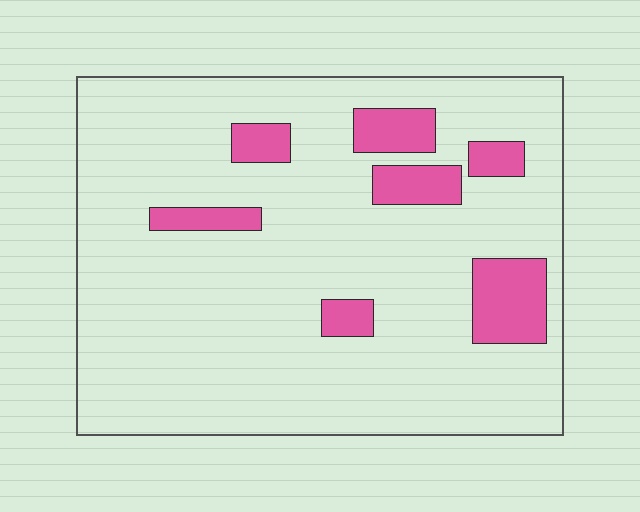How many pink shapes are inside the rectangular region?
7.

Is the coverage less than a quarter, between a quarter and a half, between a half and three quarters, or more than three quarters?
Less than a quarter.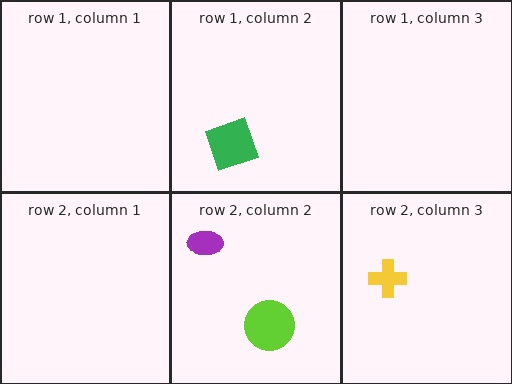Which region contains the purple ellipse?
The row 2, column 2 region.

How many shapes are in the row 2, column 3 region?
1.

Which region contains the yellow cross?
The row 2, column 3 region.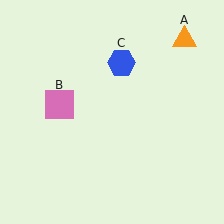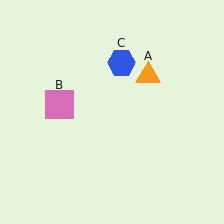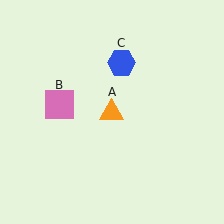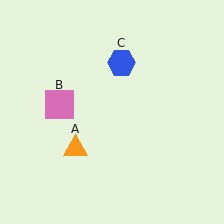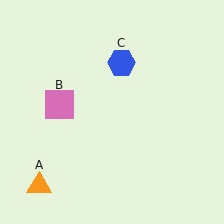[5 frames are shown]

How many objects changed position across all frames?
1 object changed position: orange triangle (object A).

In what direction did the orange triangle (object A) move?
The orange triangle (object A) moved down and to the left.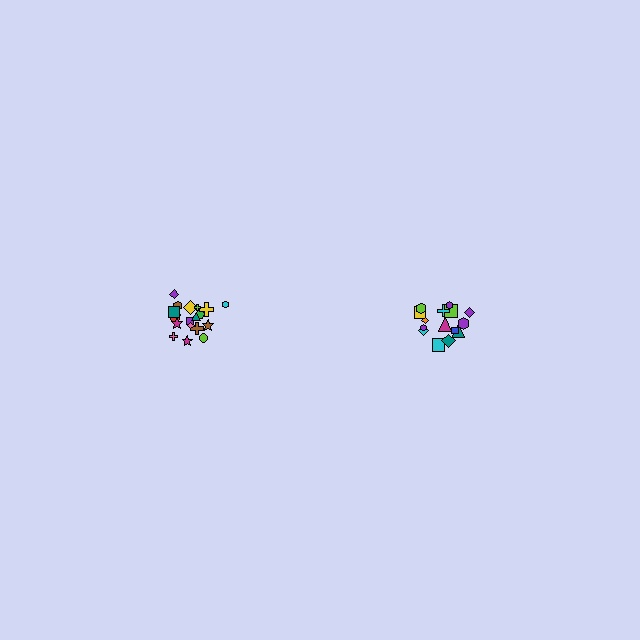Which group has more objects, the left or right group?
The left group.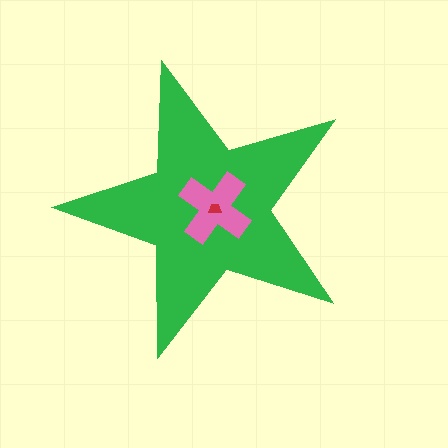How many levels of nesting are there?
3.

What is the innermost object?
The red trapezoid.